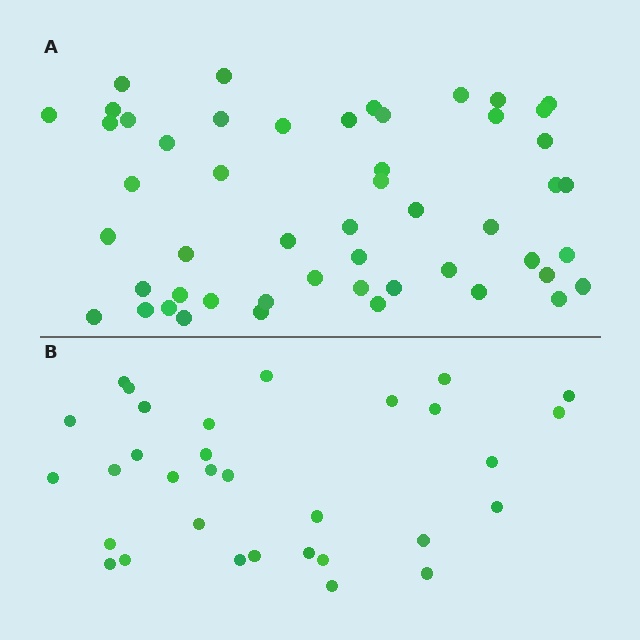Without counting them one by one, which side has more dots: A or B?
Region A (the top region) has more dots.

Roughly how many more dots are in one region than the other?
Region A has approximately 20 more dots than region B.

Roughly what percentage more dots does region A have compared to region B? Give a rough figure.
About 60% more.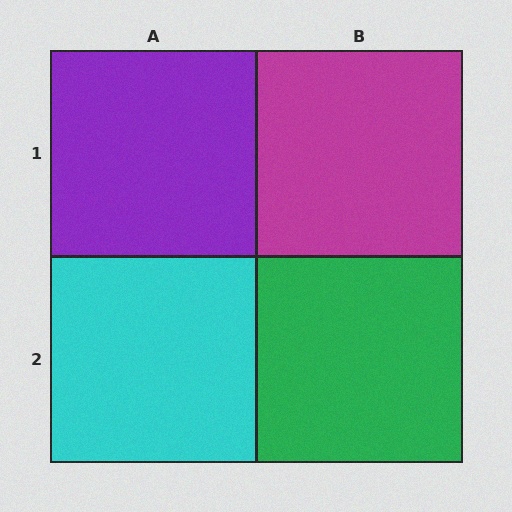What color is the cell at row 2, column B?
Green.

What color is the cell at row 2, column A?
Cyan.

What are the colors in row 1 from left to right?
Purple, magenta.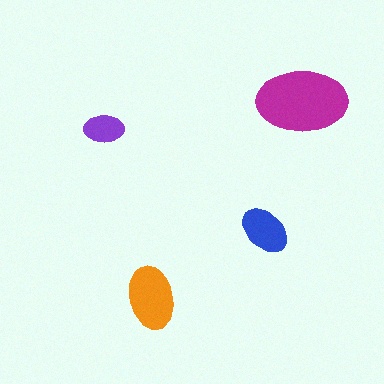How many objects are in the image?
There are 4 objects in the image.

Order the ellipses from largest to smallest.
the magenta one, the orange one, the blue one, the purple one.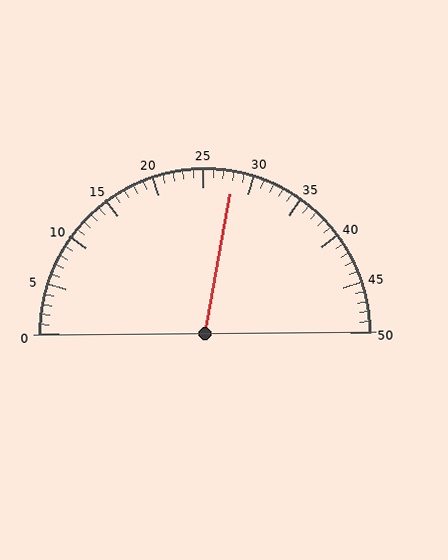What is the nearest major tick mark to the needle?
The nearest major tick mark is 30.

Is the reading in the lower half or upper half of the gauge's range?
The reading is in the upper half of the range (0 to 50).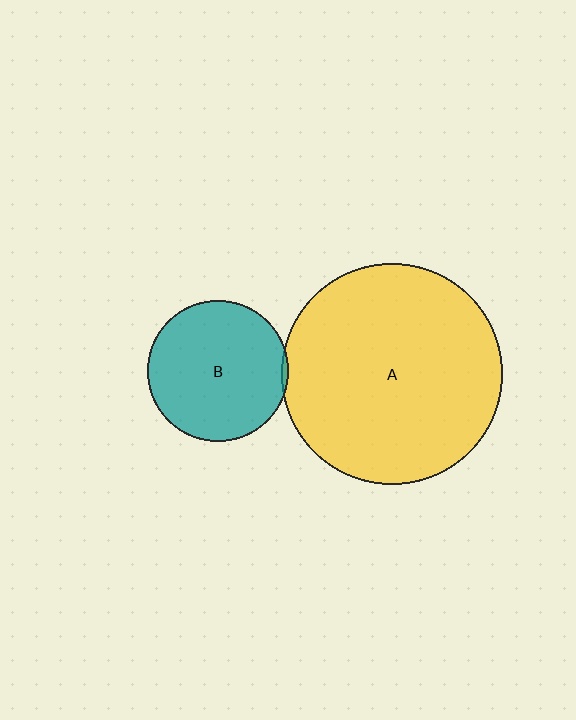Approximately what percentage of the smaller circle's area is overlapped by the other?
Approximately 5%.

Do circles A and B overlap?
Yes.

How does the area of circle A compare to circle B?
Approximately 2.5 times.